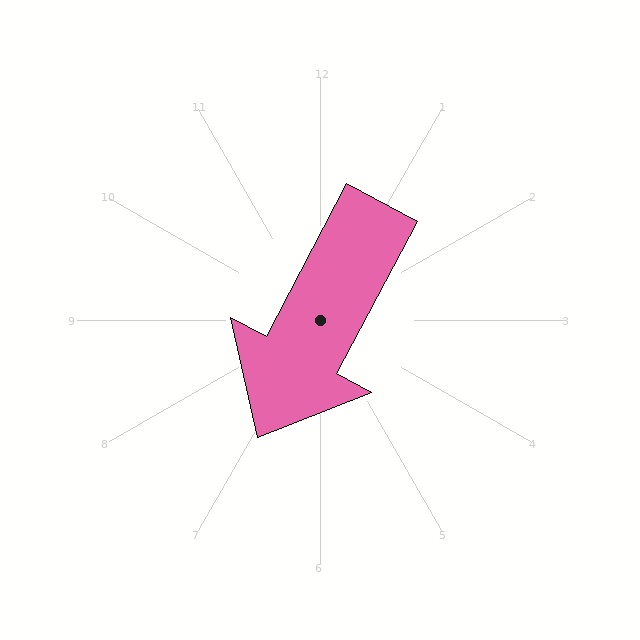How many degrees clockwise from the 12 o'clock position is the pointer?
Approximately 208 degrees.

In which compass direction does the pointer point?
Southwest.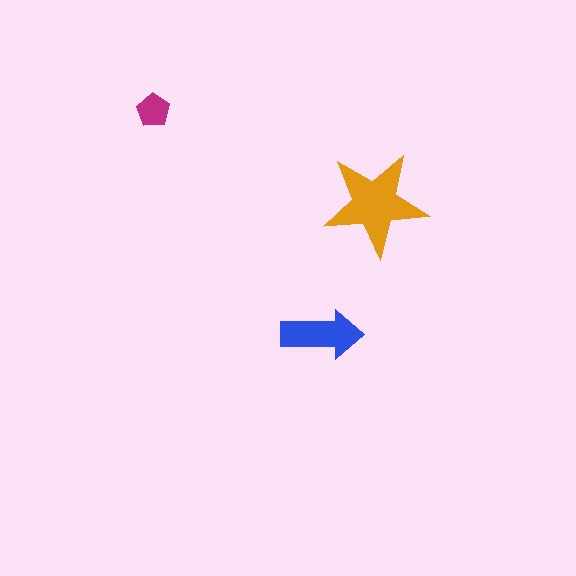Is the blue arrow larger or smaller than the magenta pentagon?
Larger.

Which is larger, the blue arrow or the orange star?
The orange star.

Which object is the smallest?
The magenta pentagon.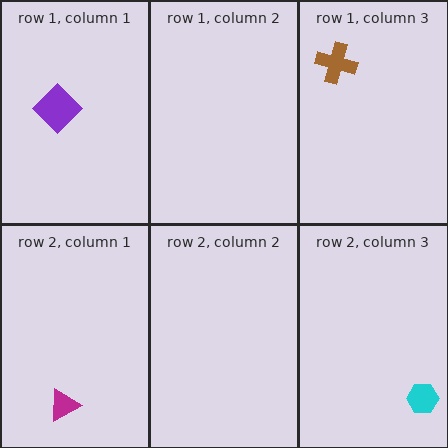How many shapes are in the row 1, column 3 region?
1.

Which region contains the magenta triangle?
The row 2, column 1 region.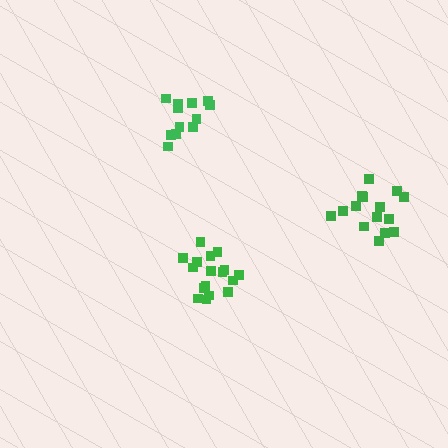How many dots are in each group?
Group 1: 17 dots, Group 2: 15 dots, Group 3: 13 dots (45 total).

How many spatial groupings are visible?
There are 3 spatial groupings.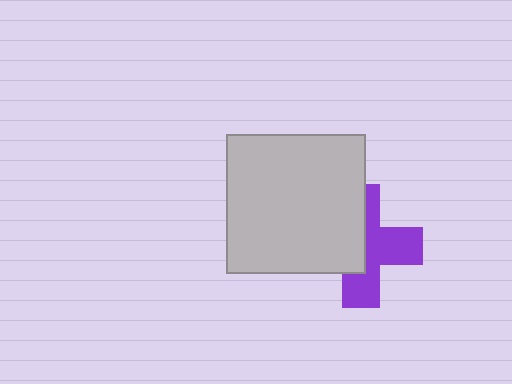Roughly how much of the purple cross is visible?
About half of it is visible (roughly 53%).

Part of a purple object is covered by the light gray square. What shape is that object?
It is a cross.